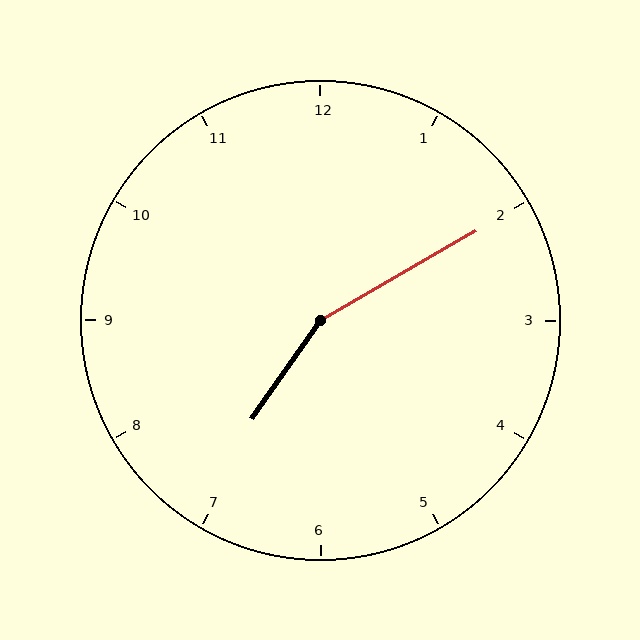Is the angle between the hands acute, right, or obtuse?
It is obtuse.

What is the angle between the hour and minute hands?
Approximately 155 degrees.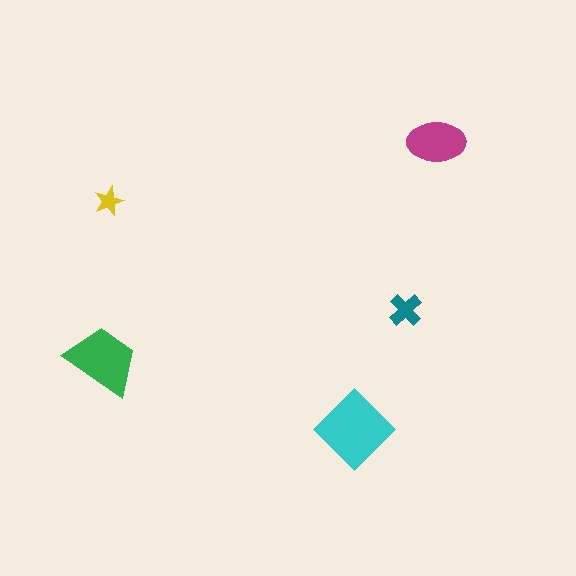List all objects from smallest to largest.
The yellow star, the teal cross, the magenta ellipse, the green trapezoid, the cyan diamond.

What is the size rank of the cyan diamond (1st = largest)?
1st.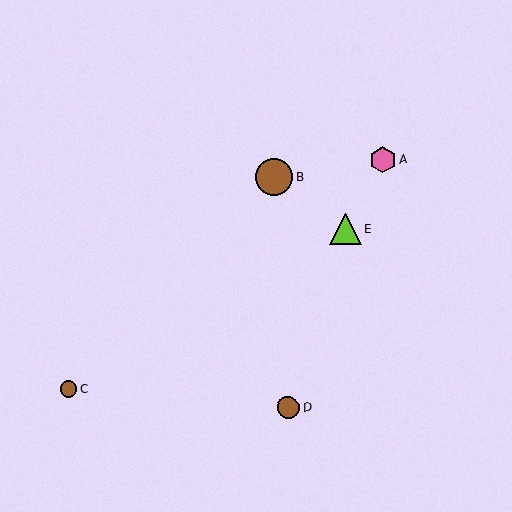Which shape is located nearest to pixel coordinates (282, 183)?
The brown circle (labeled B) at (274, 177) is nearest to that location.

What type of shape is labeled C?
Shape C is a brown circle.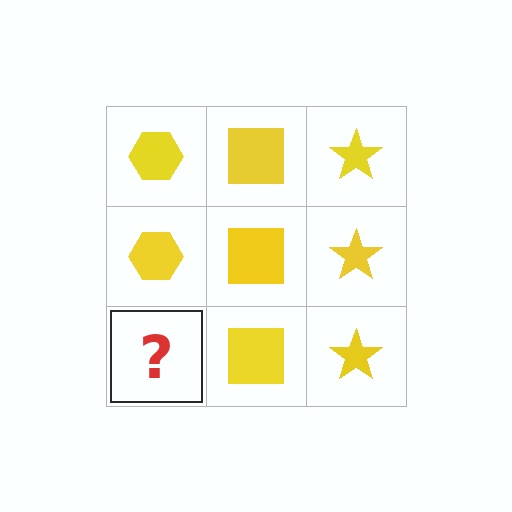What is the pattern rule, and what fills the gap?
The rule is that each column has a consistent shape. The gap should be filled with a yellow hexagon.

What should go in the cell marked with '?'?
The missing cell should contain a yellow hexagon.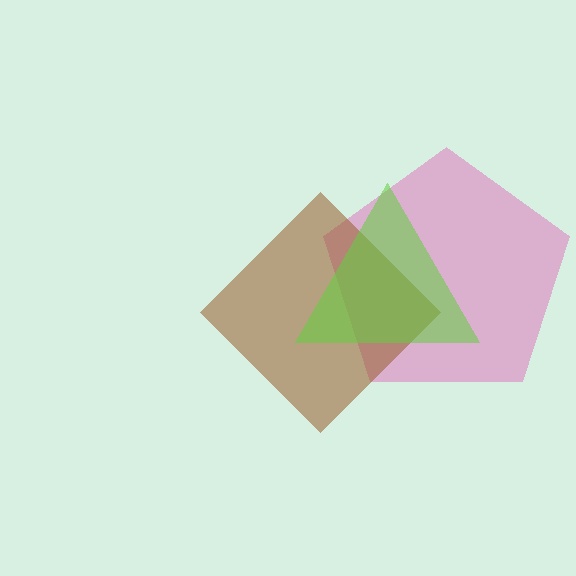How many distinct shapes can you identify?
There are 3 distinct shapes: a pink pentagon, a brown diamond, a lime triangle.